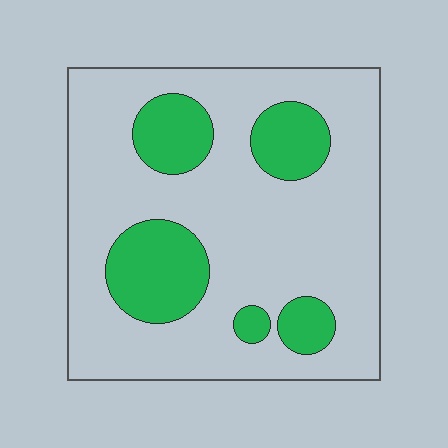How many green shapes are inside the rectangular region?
5.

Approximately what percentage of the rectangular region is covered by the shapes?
Approximately 25%.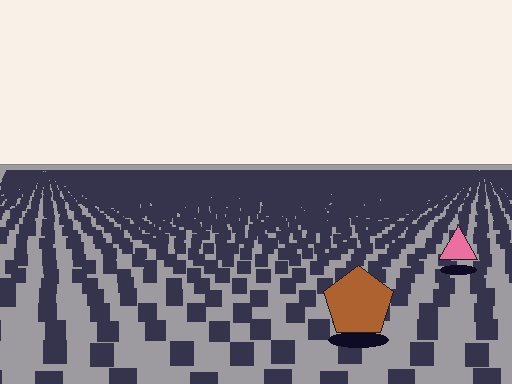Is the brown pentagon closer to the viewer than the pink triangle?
Yes. The brown pentagon is closer — you can tell from the texture gradient: the ground texture is coarser near it.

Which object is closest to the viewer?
The brown pentagon is closest. The texture marks near it are larger and more spread out.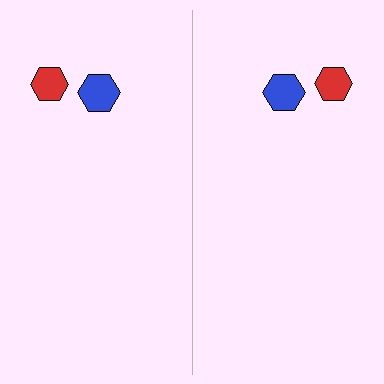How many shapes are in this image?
There are 4 shapes in this image.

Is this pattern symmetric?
Yes, this pattern has bilateral (reflection) symmetry.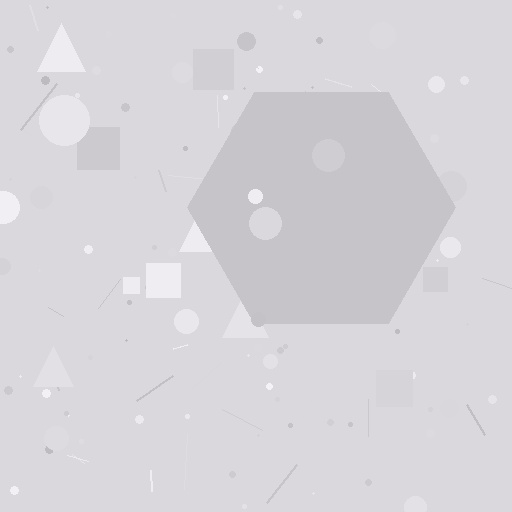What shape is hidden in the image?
A hexagon is hidden in the image.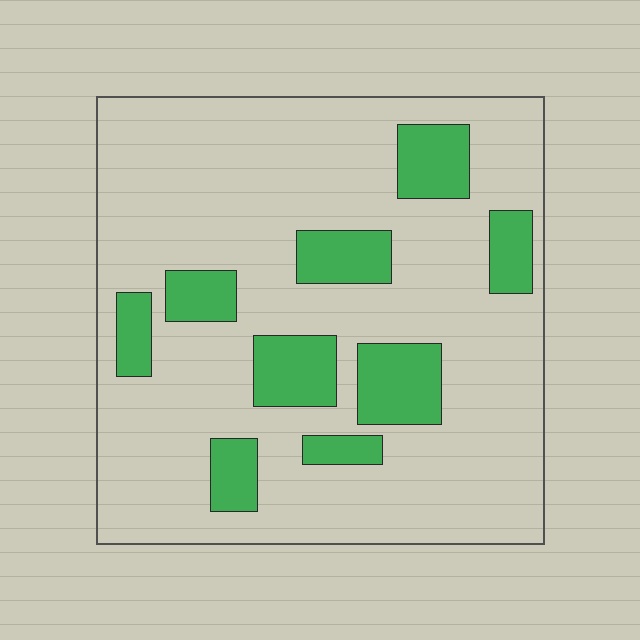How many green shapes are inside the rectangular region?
9.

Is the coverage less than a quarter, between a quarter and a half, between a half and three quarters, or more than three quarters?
Less than a quarter.